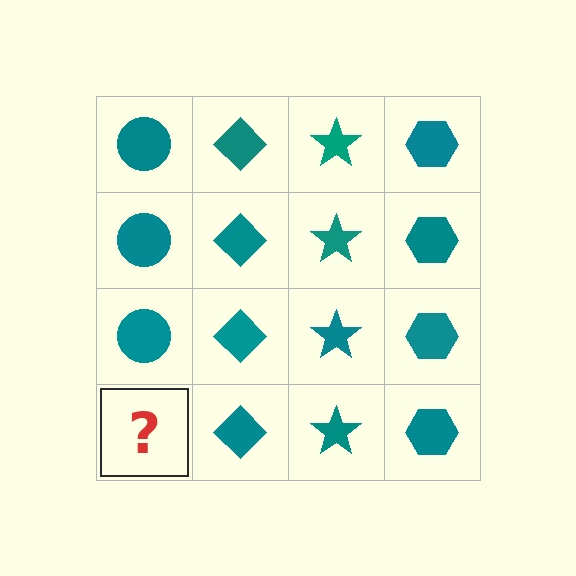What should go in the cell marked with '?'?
The missing cell should contain a teal circle.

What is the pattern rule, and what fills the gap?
The rule is that each column has a consistent shape. The gap should be filled with a teal circle.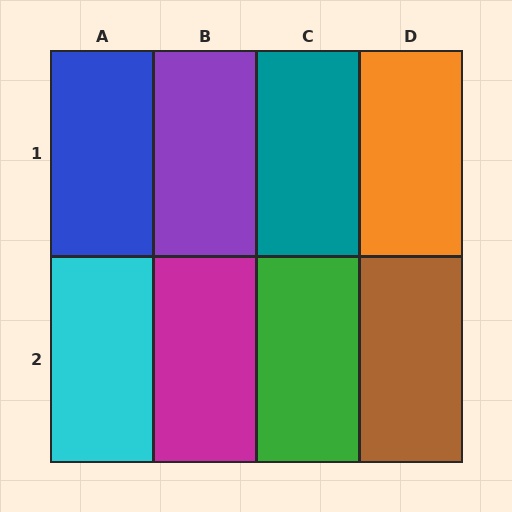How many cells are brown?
1 cell is brown.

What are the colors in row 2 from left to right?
Cyan, magenta, green, brown.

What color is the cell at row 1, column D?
Orange.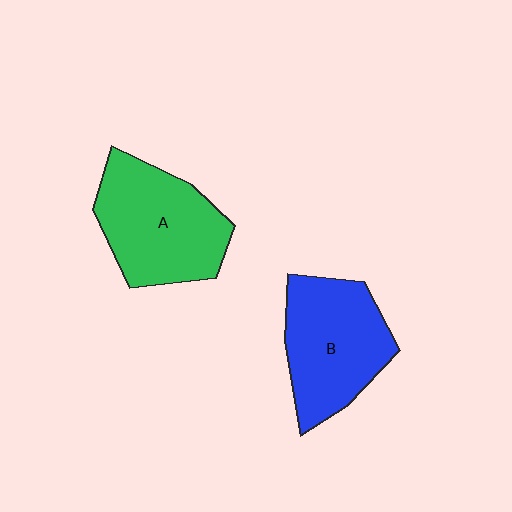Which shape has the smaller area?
Shape B (blue).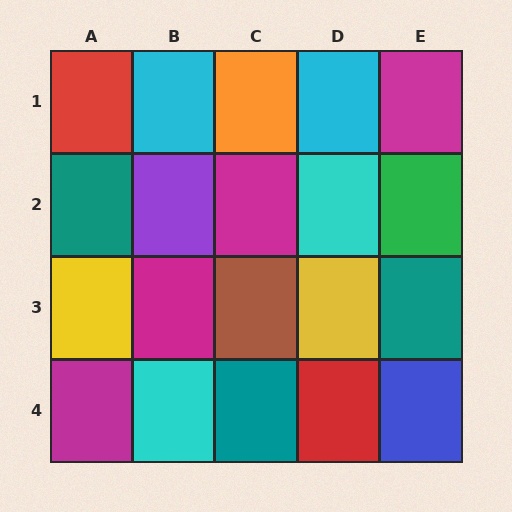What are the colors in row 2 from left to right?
Teal, purple, magenta, cyan, green.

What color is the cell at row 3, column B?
Magenta.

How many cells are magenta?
4 cells are magenta.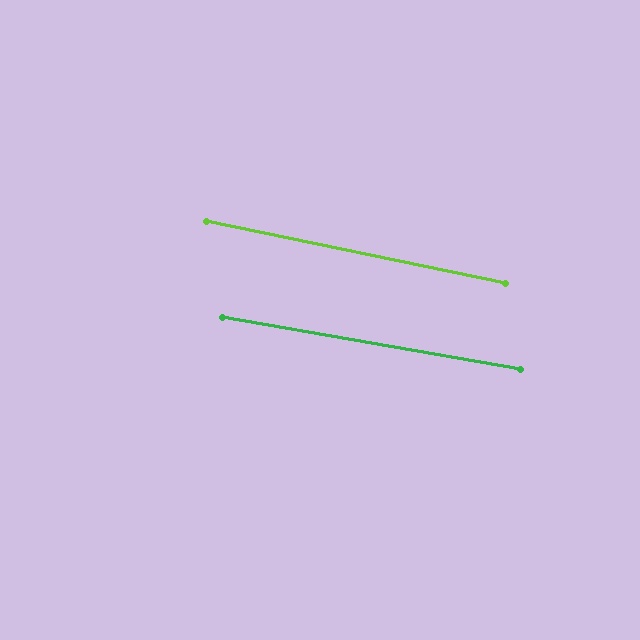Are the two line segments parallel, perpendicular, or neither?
Parallel — their directions differ by only 1.6°.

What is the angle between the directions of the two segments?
Approximately 2 degrees.